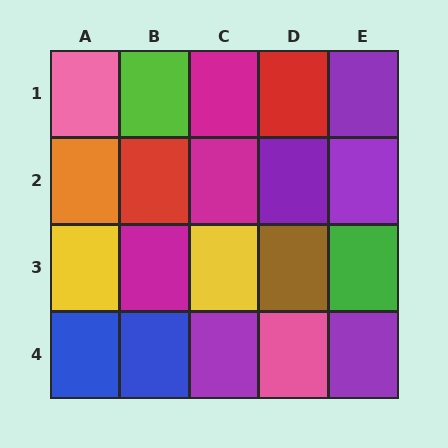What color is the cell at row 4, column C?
Purple.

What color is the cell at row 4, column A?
Blue.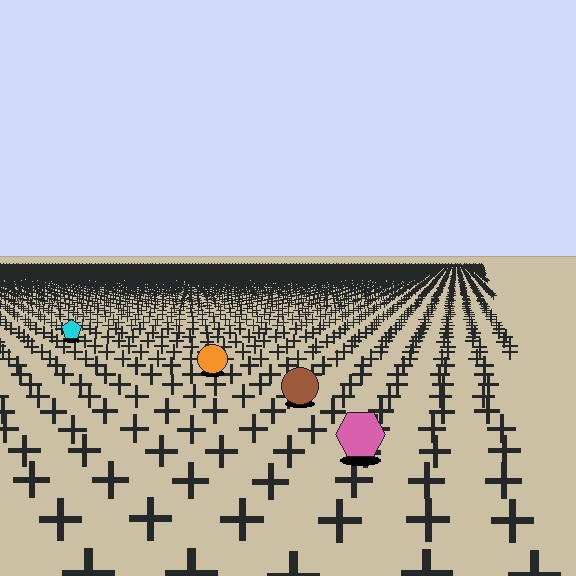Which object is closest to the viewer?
The pink hexagon is closest. The texture marks near it are larger and more spread out.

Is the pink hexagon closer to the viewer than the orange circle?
Yes. The pink hexagon is closer — you can tell from the texture gradient: the ground texture is coarser near it.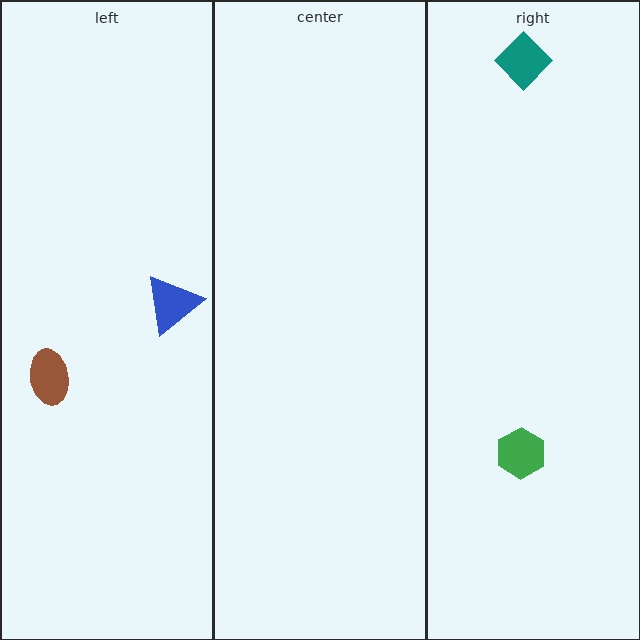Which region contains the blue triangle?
The left region.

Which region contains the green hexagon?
The right region.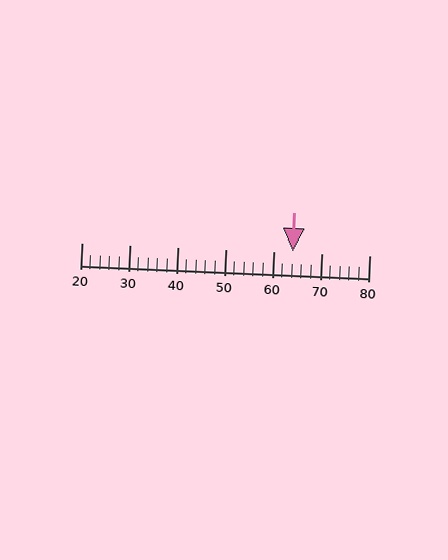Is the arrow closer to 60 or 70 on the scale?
The arrow is closer to 60.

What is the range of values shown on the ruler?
The ruler shows values from 20 to 80.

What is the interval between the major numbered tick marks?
The major tick marks are spaced 10 units apart.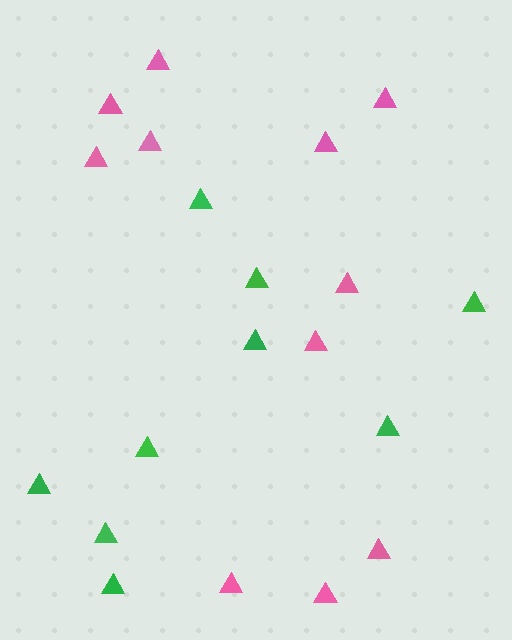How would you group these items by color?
There are 2 groups: one group of pink triangles (11) and one group of green triangles (9).